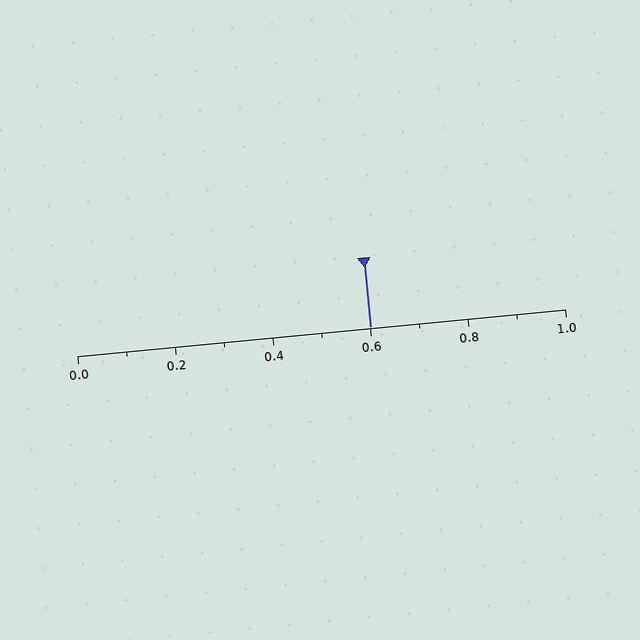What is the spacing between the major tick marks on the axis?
The major ticks are spaced 0.2 apart.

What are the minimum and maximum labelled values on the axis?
The axis runs from 0.0 to 1.0.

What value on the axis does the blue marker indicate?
The marker indicates approximately 0.6.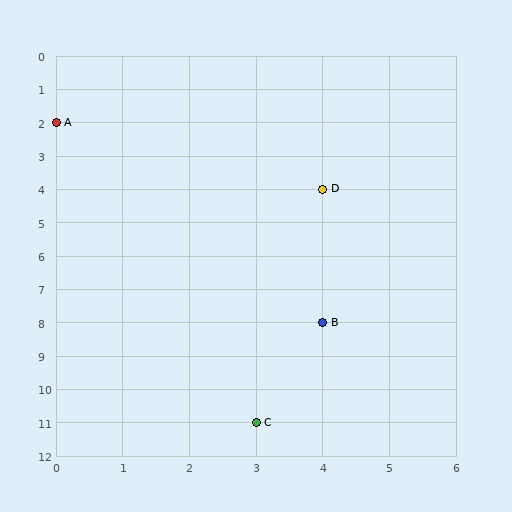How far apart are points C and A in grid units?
Points C and A are 3 columns and 9 rows apart (about 9.5 grid units diagonally).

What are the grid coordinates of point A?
Point A is at grid coordinates (0, 2).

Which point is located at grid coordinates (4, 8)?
Point B is at (4, 8).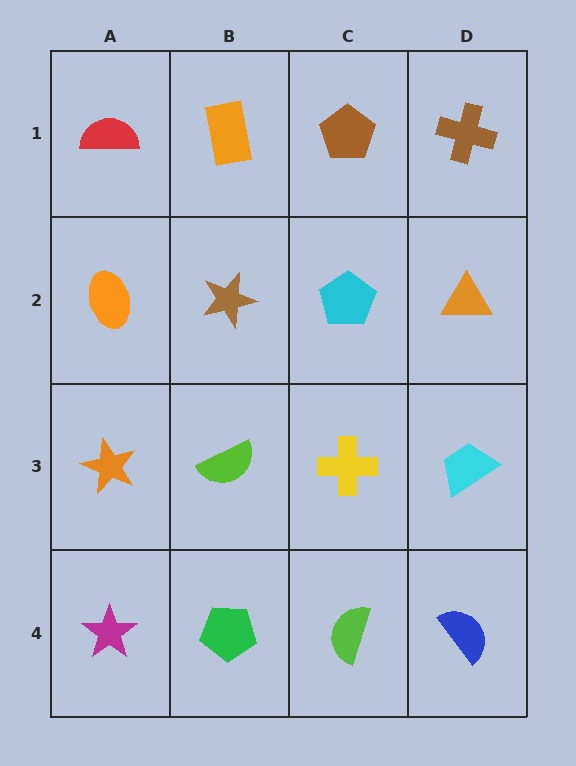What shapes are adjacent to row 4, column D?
A cyan trapezoid (row 3, column D), a lime semicircle (row 4, column C).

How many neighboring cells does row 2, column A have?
3.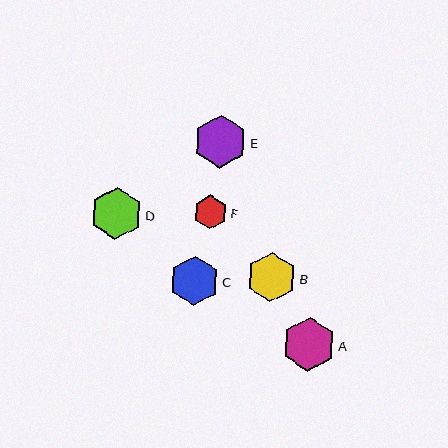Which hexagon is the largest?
Hexagon A is the largest with a size of approximately 54 pixels.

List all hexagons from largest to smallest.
From largest to smallest: A, E, D, B, C, F.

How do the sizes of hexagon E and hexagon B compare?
Hexagon E and hexagon B are approximately the same size.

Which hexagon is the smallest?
Hexagon F is the smallest with a size of approximately 34 pixels.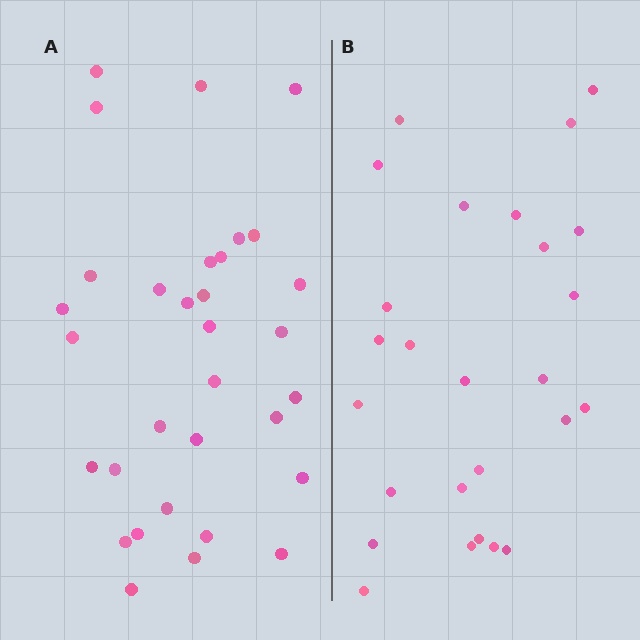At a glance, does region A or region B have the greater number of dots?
Region A (the left region) has more dots.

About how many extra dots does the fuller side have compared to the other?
Region A has about 6 more dots than region B.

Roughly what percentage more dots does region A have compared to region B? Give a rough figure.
About 25% more.